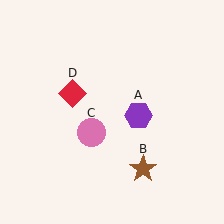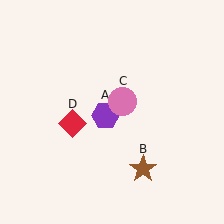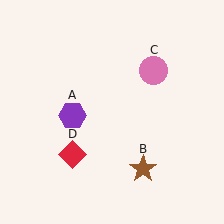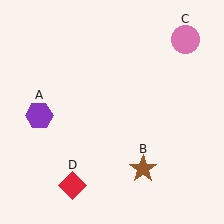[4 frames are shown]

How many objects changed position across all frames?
3 objects changed position: purple hexagon (object A), pink circle (object C), red diamond (object D).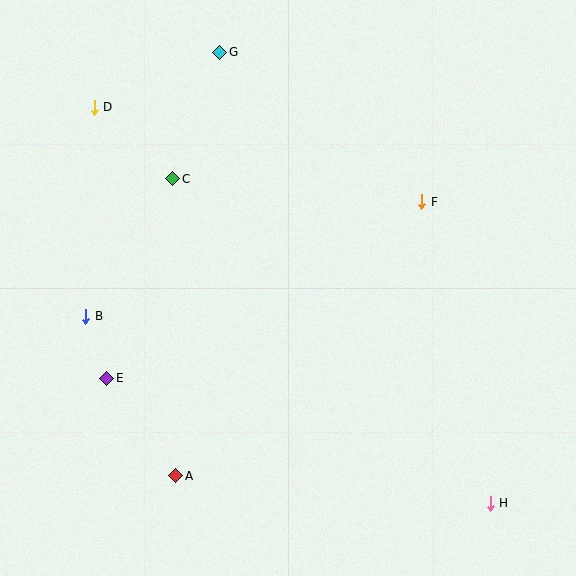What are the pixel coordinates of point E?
Point E is at (107, 378).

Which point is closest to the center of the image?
Point C at (173, 179) is closest to the center.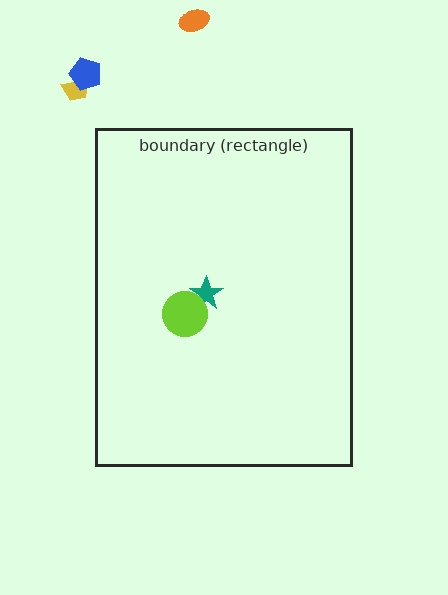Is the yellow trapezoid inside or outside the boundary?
Outside.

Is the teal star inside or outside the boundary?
Inside.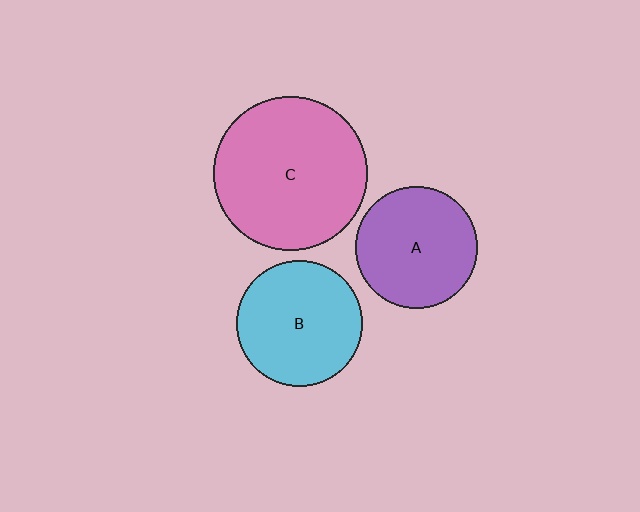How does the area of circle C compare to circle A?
Approximately 1.6 times.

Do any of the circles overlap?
No, none of the circles overlap.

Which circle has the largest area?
Circle C (pink).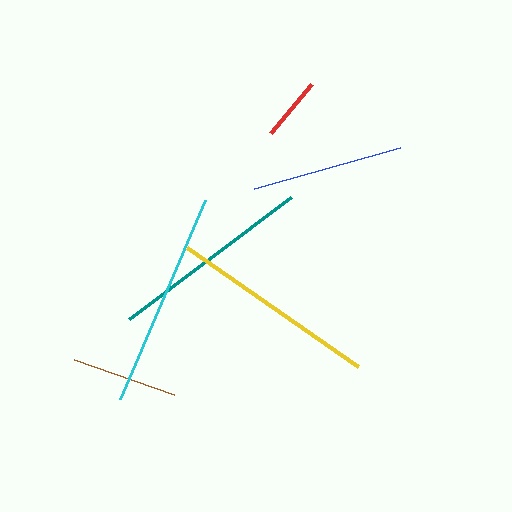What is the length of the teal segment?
The teal segment is approximately 203 pixels long.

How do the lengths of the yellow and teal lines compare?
The yellow and teal lines are approximately the same length.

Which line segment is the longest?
The cyan line is the longest at approximately 217 pixels.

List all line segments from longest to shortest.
From longest to shortest: cyan, yellow, teal, blue, brown, red.